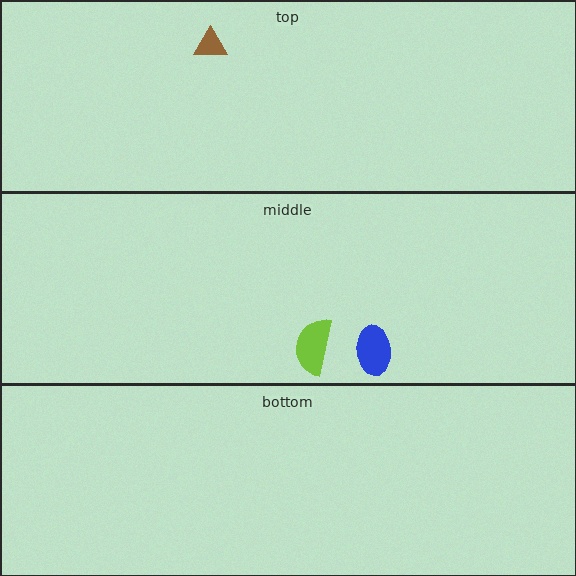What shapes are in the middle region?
The lime semicircle, the blue ellipse.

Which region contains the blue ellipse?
The middle region.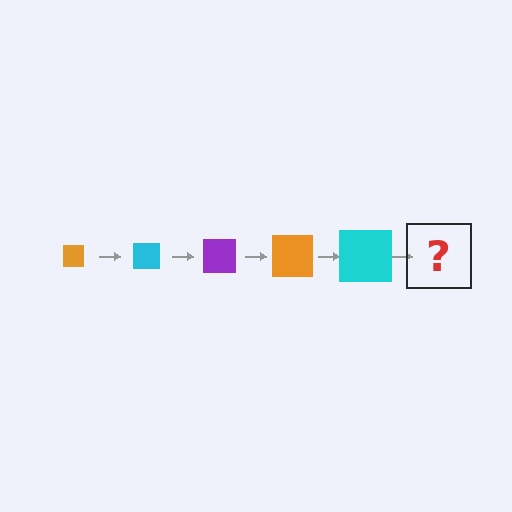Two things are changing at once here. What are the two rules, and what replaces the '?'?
The two rules are that the square grows larger each step and the color cycles through orange, cyan, and purple. The '?' should be a purple square, larger than the previous one.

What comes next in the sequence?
The next element should be a purple square, larger than the previous one.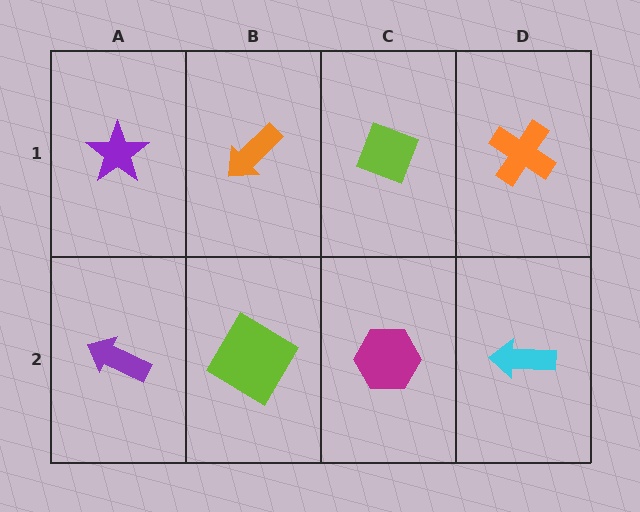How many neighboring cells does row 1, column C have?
3.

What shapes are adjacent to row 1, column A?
A purple arrow (row 2, column A), an orange arrow (row 1, column B).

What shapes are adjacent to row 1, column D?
A cyan arrow (row 2, column D), a lime diamond (row 1, column C).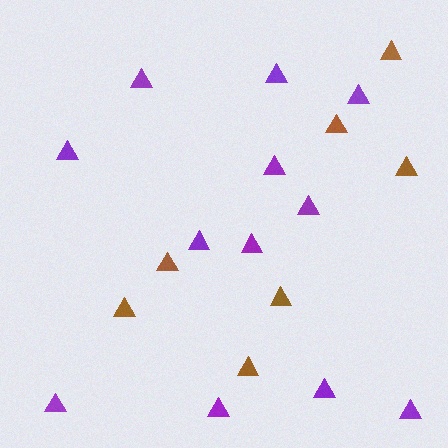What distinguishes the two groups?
There are 2 groups: one group of brown triangles (7) and one group of purple triangles (12).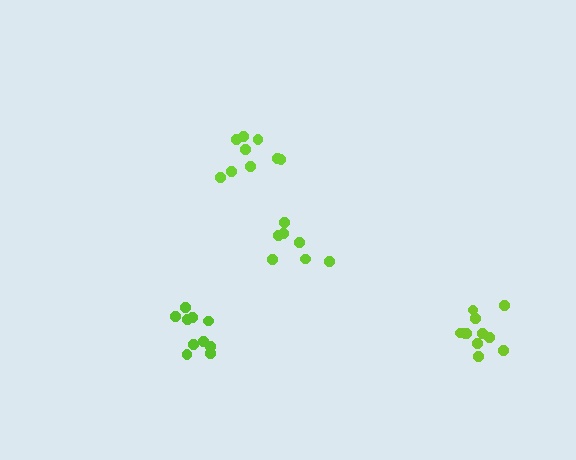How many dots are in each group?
Group 1: 7 dots, Group 2: 9 dots, Group 3: 11 dots, Group 4: 10 dots (37 total).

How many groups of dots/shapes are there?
There are 4 groups.